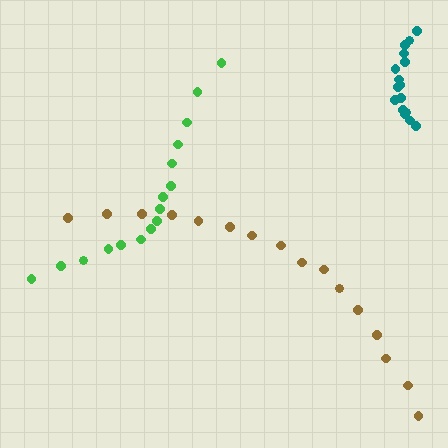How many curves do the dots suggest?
There are 3 distinct paths.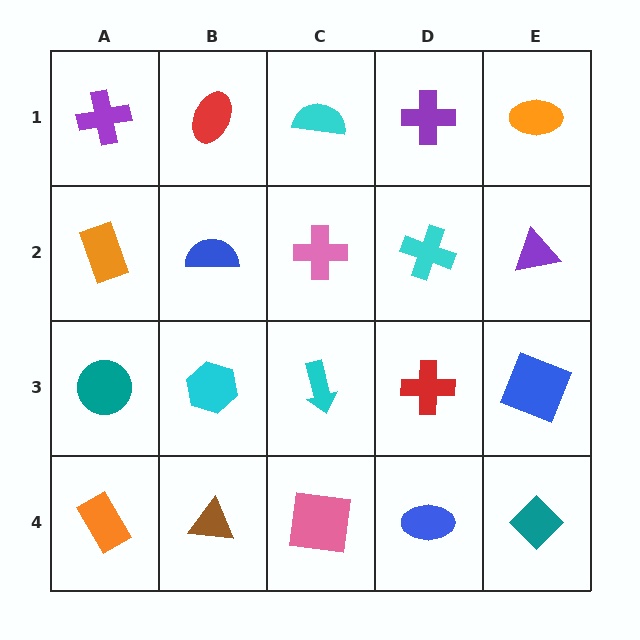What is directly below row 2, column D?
A red cross.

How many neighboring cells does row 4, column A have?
2.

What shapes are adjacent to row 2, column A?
A purple cross (row 1, column A), a teal circle (row 3, column A), a blue semicircle (row 2, column B).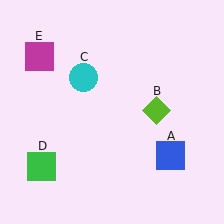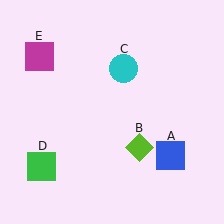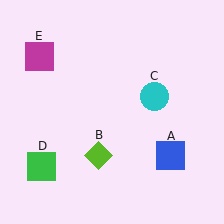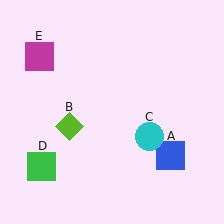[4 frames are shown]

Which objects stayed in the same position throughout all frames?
Blue square (object A) and green square (object D) and magenta square (object E) remained stationary.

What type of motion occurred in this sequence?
The lime diamond (object B), cyan circle (object C) rotated clockwise around the center of the scene.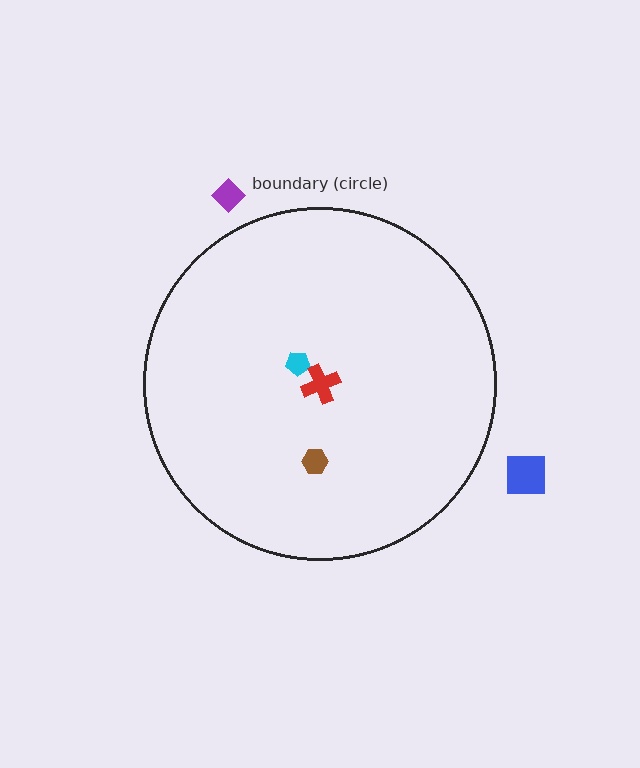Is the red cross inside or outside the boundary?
Inside.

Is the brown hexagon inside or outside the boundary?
Inside.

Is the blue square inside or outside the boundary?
Outside.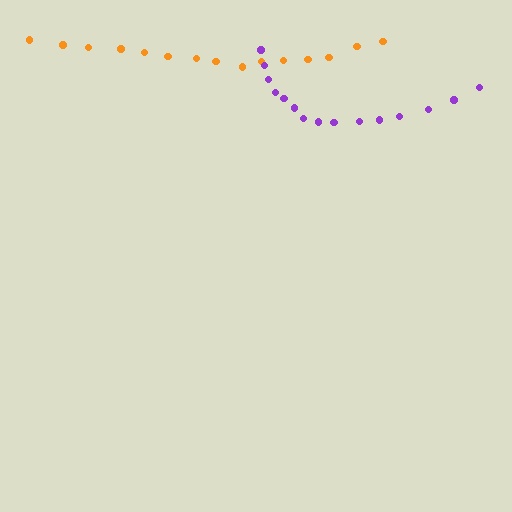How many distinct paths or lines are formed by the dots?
There are 2 distinct paths.